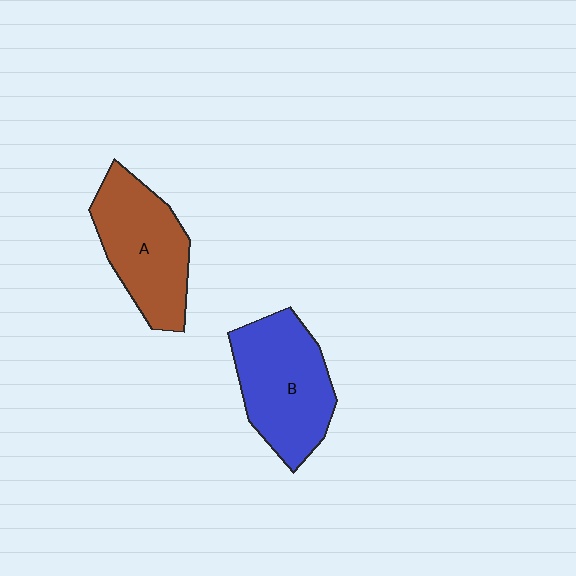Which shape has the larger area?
Shape B (blue).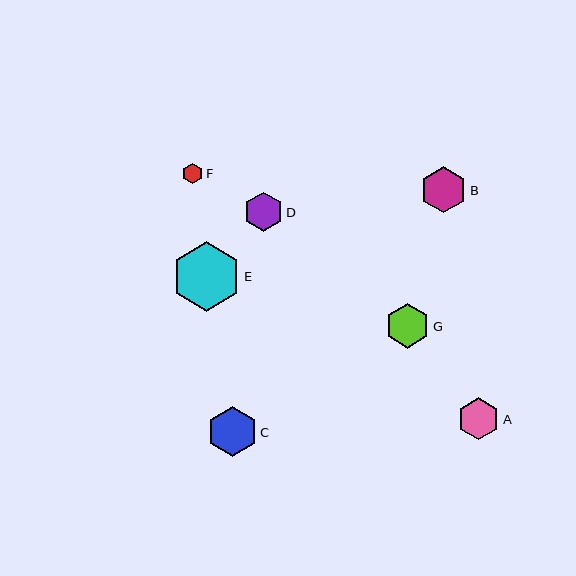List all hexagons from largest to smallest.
From largest to smallest: E, C, B, G, A, D, F.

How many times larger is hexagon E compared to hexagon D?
Hexagon E is approximately 1.8 times the size of hexagon D.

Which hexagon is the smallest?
Hexagon F is the smallest with a size of approximately 20 pixels.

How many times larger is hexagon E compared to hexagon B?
Hexagon E is approximately 1.5 times the size of hexagon B.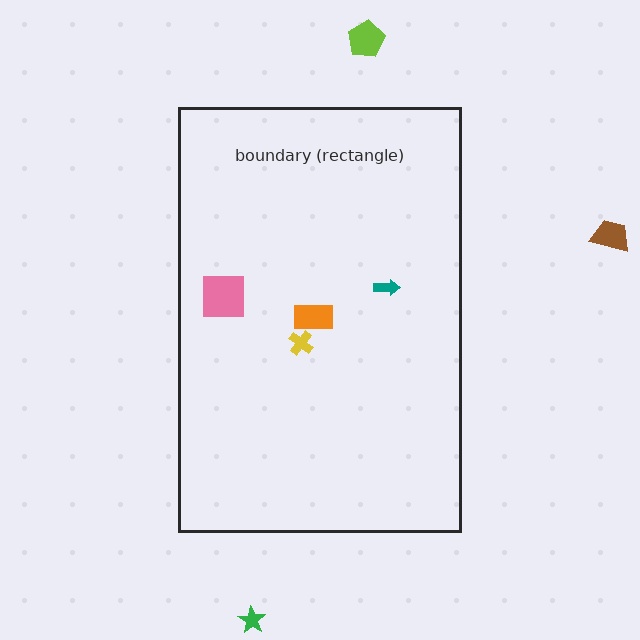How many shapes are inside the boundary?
4 inside, 3 outside.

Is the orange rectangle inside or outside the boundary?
Inside.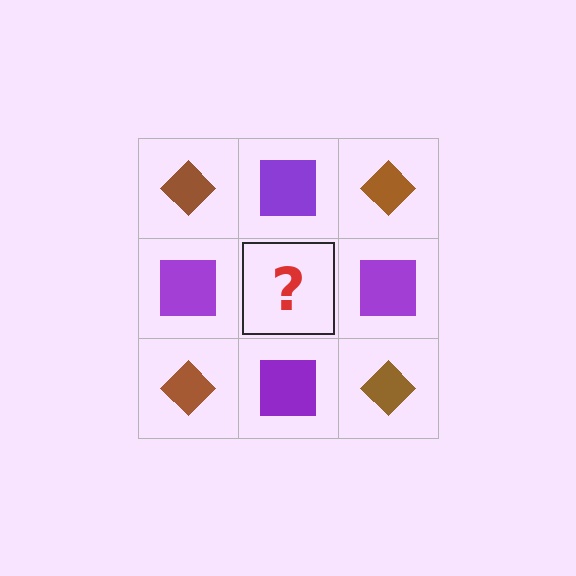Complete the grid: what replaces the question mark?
The question mark should be replaced with a brown diamond.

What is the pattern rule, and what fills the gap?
The rule is that it alternates brown diamond and purple square in a checkerboard pattern. The gap should be filled with a brown diamond.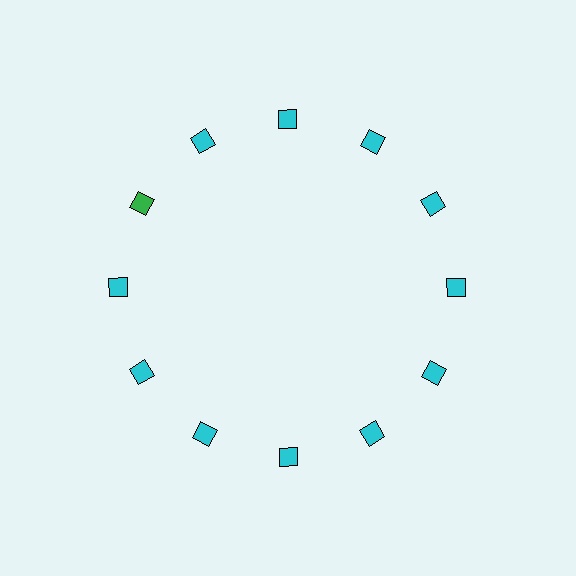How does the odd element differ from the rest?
It has a different color: green instead of cyan.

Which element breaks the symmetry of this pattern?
The green square at roughly the 10 o'clock position breaks the symmetry. All other shapes are cyan squares.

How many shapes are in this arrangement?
There are 12 shapes arranged in a ring pattern.